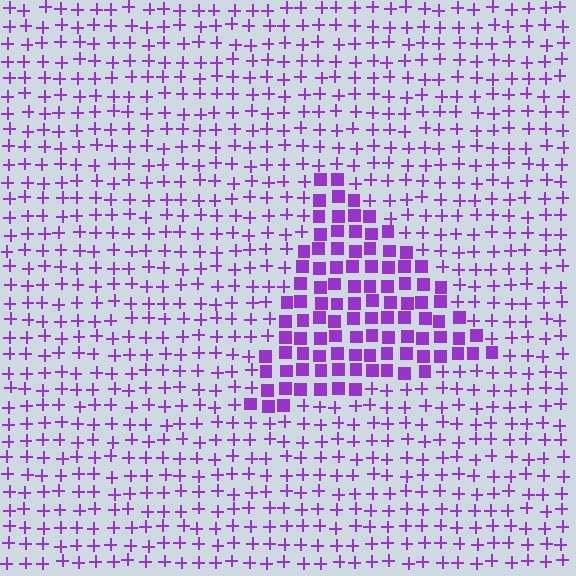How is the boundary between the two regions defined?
The boundary is defined by a change in element shape: squares inside vs. plus signs outside. All elements share the same color and spacing.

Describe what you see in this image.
The image is filled with small purple elements arranged in a uniform grid. A triangle-shaped region contains squares, while the surrounding area contains plus signs. The boundary is defined purely by the change in element shape.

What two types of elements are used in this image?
The image uses squares inside the triangle region and plus signs outside it.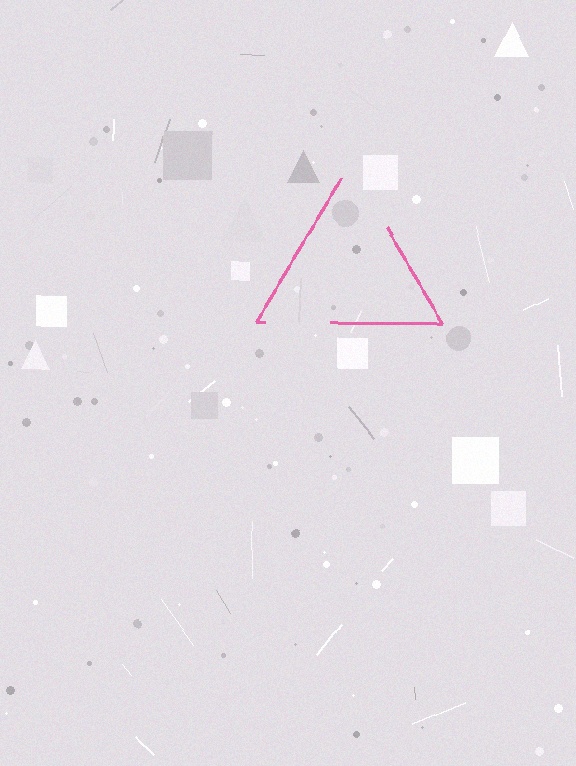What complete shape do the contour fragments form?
The contour fragments form a triangle.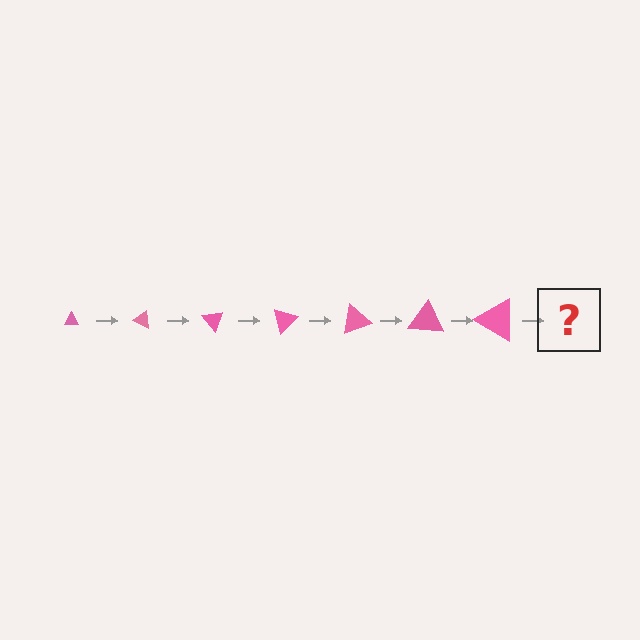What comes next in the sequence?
The next element should be a triangle, larger than the previous one and rotated 175 degrees from the start.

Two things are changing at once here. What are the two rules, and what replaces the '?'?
The two rules are that the triangle grows larger each step and it rotates 25 degrees each step. The '?' should be a triangle, larger than the previous one and rotated 175 degrees from the start.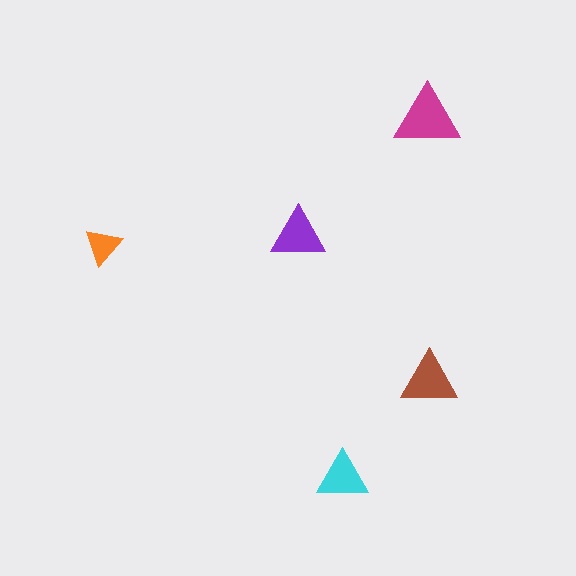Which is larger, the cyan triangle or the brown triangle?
The brown one.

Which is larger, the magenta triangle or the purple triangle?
The magenta one.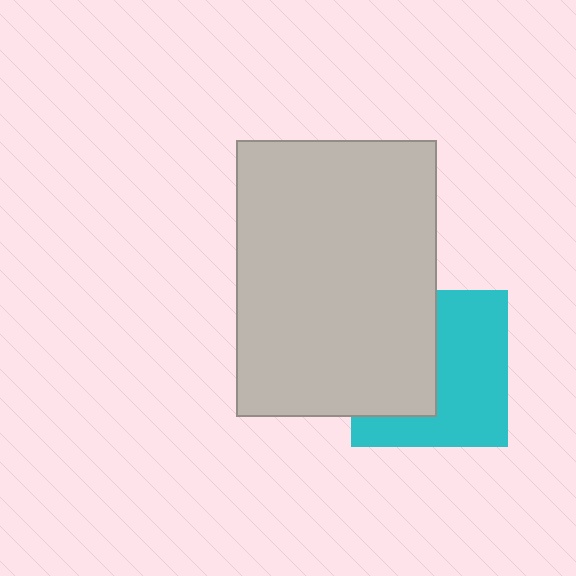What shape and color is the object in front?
The object in front is a light gray rectangle.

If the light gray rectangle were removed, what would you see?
You would see the complete cyan square.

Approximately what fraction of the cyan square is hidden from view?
Roughly 45% of the cyan square is hidden behind the light gray rectangle.